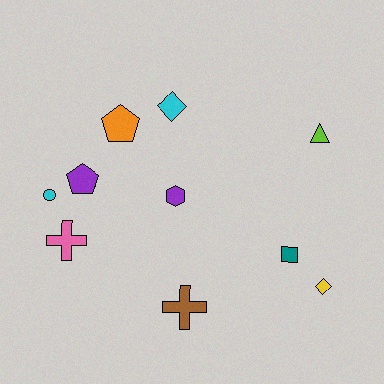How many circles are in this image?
There is 1 circle.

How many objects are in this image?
There are 10 objects.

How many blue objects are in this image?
There are no blue objects.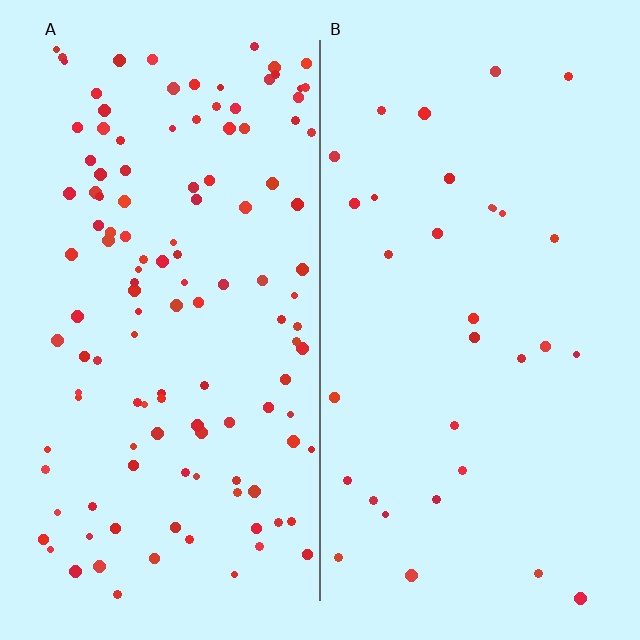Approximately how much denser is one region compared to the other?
Approximately 3.8× — region A over region B.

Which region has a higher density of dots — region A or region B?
A (the left).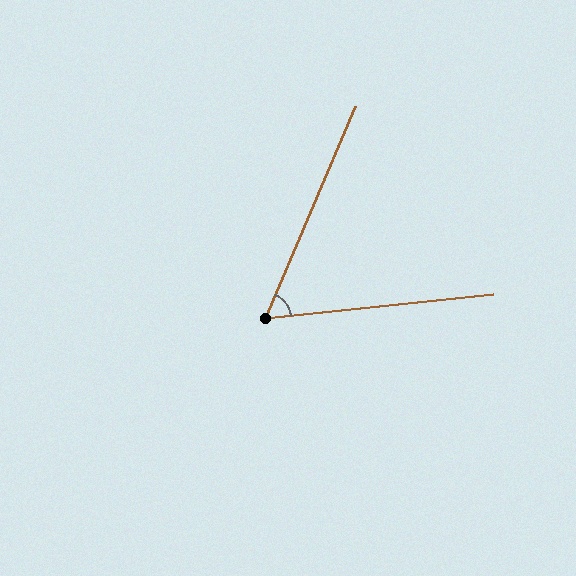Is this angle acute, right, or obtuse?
It is acute.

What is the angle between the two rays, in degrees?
Approximately 61 degrees.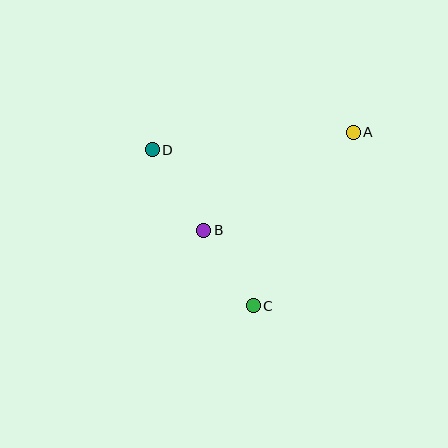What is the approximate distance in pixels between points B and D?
The distance between B and D is approximately 96 pixels.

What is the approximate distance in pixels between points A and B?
The distance between A and B is approximately 178 pixels.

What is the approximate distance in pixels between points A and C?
The distance between A and C is approximately 200 pixels.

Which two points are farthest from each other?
Points A and D are farthest from each other.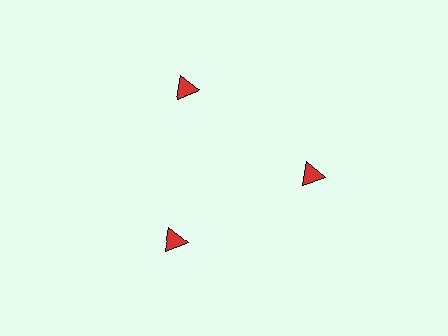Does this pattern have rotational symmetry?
Yes, this pattern has 3-fold rotational symmetry. It looks the same after rotating 120 degrees around the center.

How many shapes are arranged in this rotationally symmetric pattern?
There are 3 shapes, arranged in 3 groups of 1.